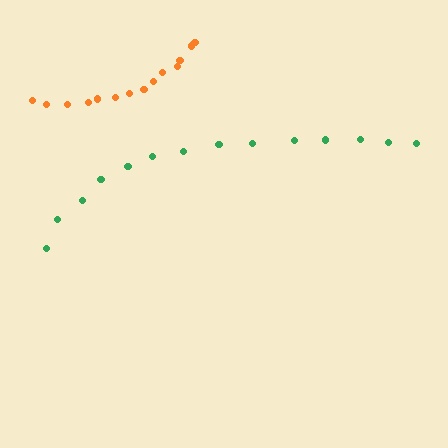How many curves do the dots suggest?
There are 2 distinct paths.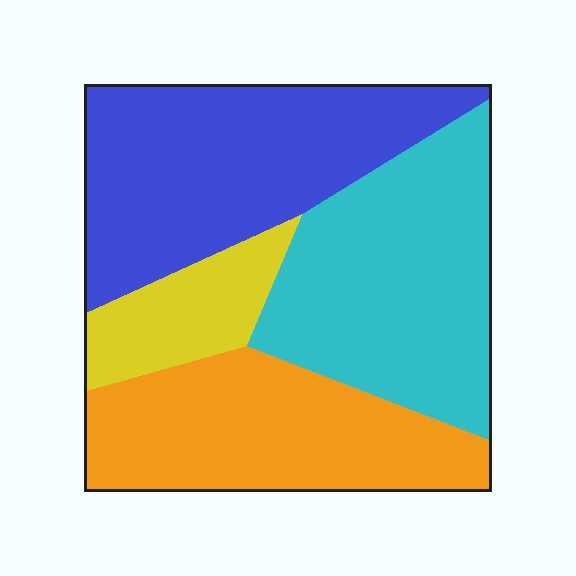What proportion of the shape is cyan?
Cyan covers around 30% of the shape.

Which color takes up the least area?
Yellow, at roughly 10%.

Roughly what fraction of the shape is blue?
Blue covers 32% of the shape.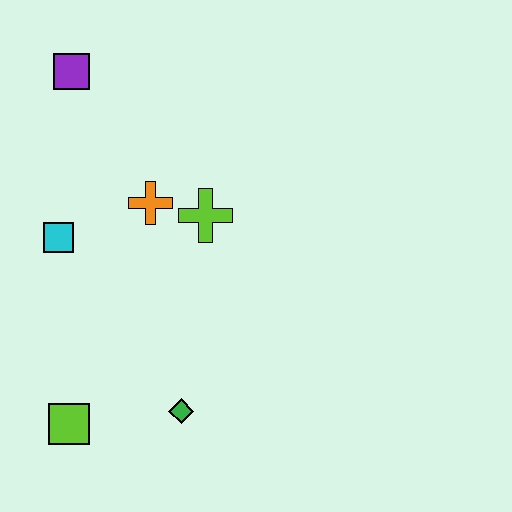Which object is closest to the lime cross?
The orange cross is closest to the lime cross.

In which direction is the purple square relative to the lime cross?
The purple square is above the lime cross.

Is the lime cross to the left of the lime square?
No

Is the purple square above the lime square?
Yes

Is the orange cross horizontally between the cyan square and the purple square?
No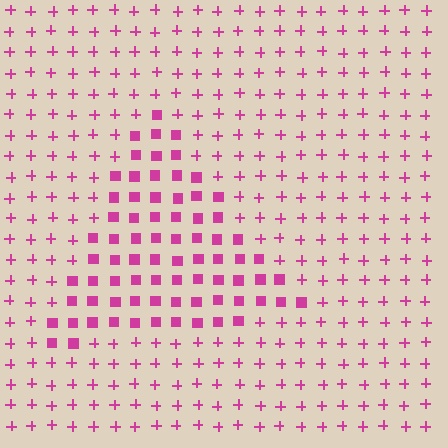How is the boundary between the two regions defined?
The boundary is defined by a change in element shape: squares inside vs. plus signs outside. All elements share the same color and spacing.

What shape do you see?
I see a triangle.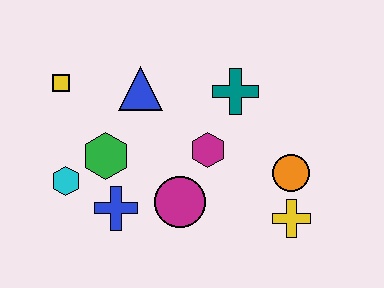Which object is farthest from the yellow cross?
The yellow square is farthest from the yellow cross.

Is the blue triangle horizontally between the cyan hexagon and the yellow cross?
Yes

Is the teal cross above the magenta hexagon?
Yes